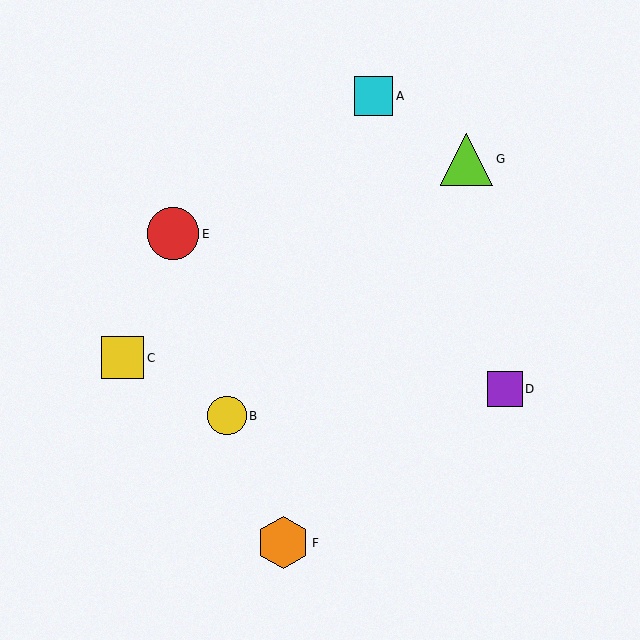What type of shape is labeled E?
Shape E is a red circle.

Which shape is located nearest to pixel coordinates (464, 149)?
The lime triangle (labeled G) at (467, 159) is nearest to that location.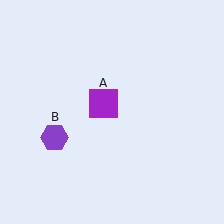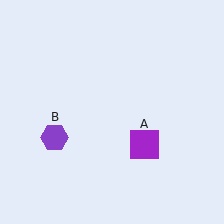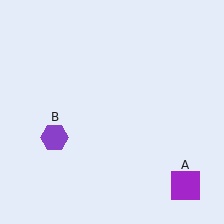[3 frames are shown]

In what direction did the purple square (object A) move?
The purple square (object A) moved down and to the right.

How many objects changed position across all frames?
1 object changed position: purple square (object A).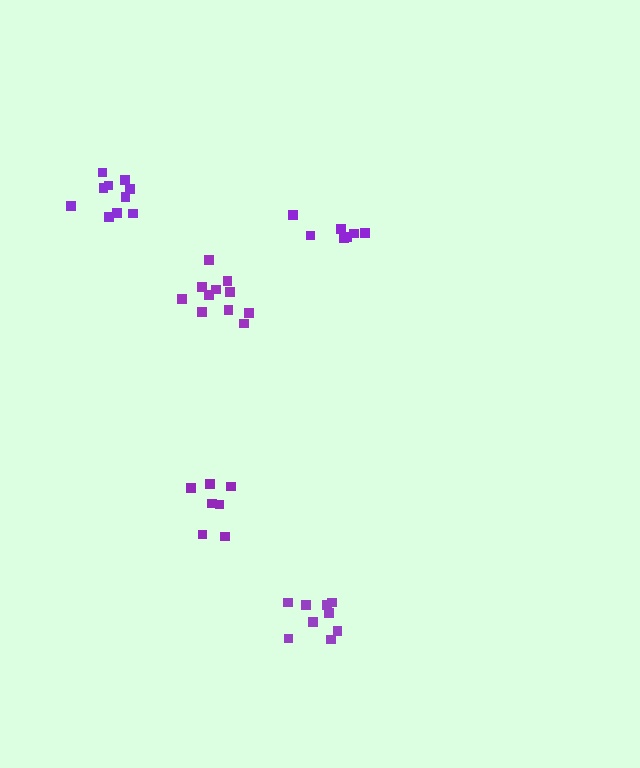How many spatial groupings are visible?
There are 5 spatial groupings.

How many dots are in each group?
Group 1: 11 dots, Group 2: 9 dots, Group 3: 10 dots, Group 4: 7 dots, Group 5: 7 dots (44 total).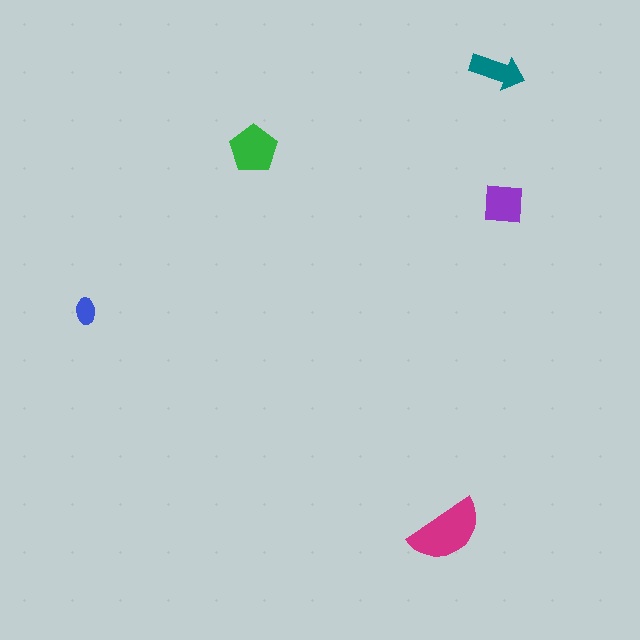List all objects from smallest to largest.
The blue ellipse, the teal arrow, the purple square, the green pentagon, the magenta semicircle.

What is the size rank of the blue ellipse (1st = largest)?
5th.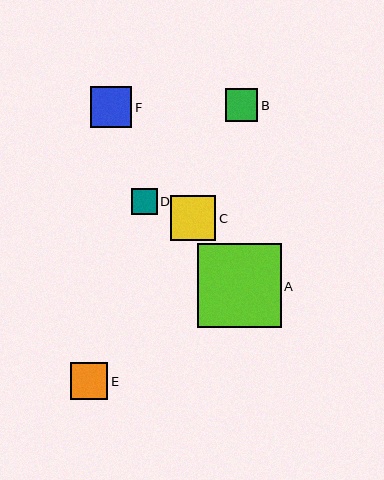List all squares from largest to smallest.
From largest to smallest: A, C, F, E, B, D.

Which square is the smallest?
Square D is the smallest with a size of approximately 26 pixels.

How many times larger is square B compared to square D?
Square B is approximately 1.2 times the size of square D.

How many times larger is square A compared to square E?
Square A is approximately 2.3 times the size of square E.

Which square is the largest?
Square A is the largest with a size of approximately 84 pixels.